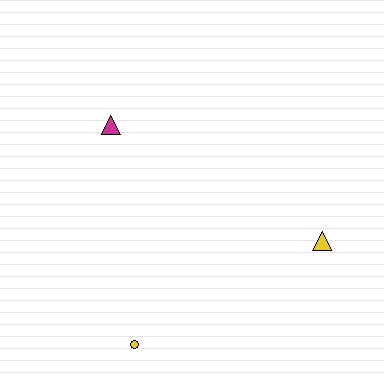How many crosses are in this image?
There are no crosses.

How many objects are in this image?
There are 3 objects.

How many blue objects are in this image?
There are no blue objects.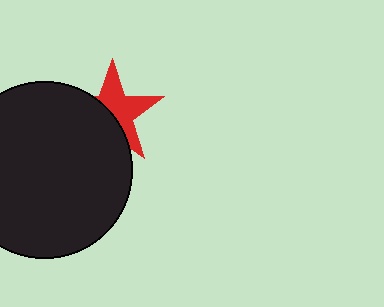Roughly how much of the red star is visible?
About half of it is visible (roughly 53%).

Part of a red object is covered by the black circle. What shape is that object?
It is a star.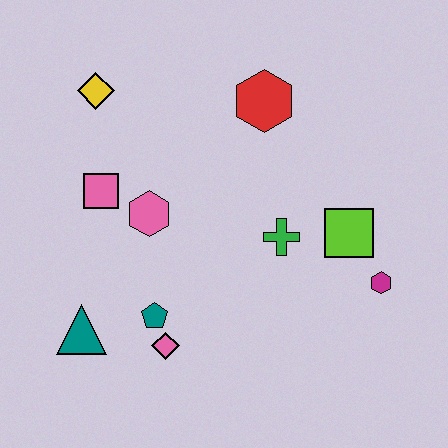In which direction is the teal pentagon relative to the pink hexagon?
The teal pentagon is below the pink hexagon.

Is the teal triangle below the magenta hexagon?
Yes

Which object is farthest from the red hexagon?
The teal triangle is farthest from the red hexagon.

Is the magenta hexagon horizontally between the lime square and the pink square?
No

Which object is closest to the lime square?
The magenta hexagon is closest to the lime square.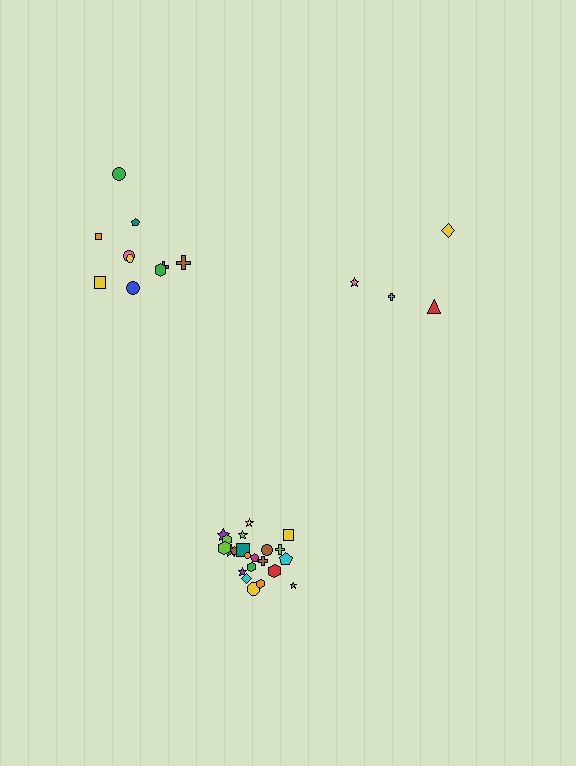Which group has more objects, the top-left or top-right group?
The top-left group.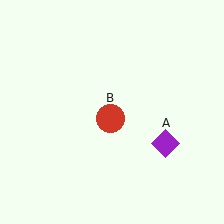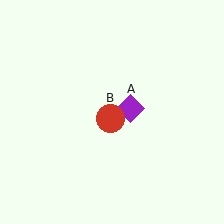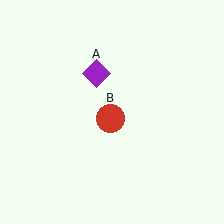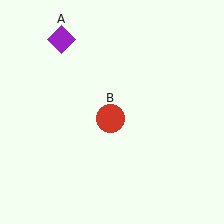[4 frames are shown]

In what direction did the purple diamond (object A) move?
The purple diamond (object A) moved up and to the left.